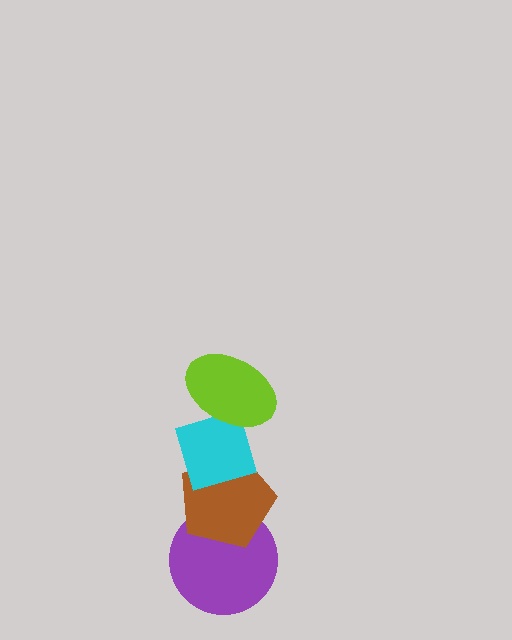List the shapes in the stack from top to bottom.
From top to bottom: the lime ellipse, the cyan diamond, the brown pentagon, the purple circle.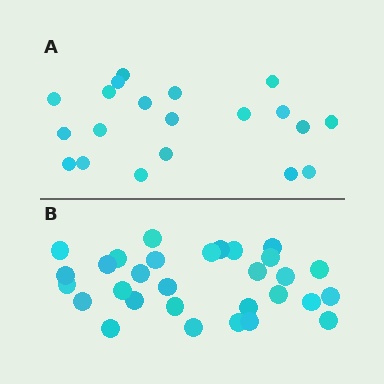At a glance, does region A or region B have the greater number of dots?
Region B (the bottom region) has more dots.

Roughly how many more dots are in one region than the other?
Region B has roughly 10 or so more dots than region A.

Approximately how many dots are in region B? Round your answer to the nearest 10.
About 30 dots.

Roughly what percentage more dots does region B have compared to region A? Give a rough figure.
About 50% more.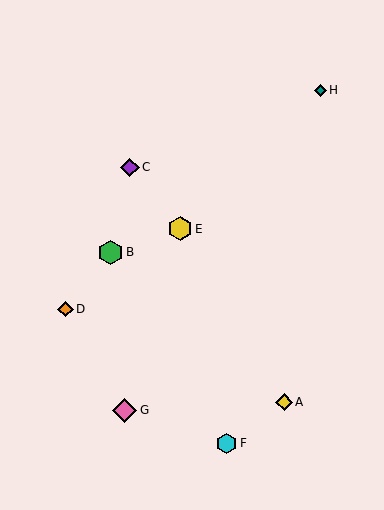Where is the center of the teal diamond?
The center of the teal diamond is at (320, 90).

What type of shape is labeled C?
Shape C is a purple diamond.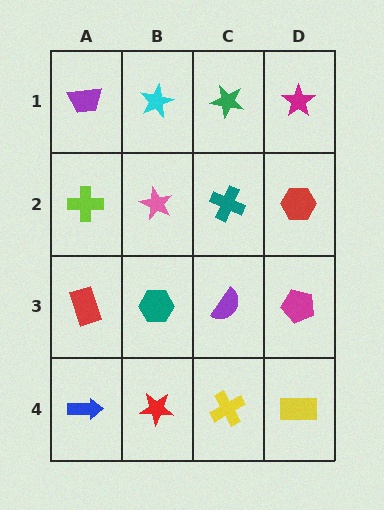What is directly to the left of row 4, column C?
A red star.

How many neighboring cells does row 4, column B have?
3.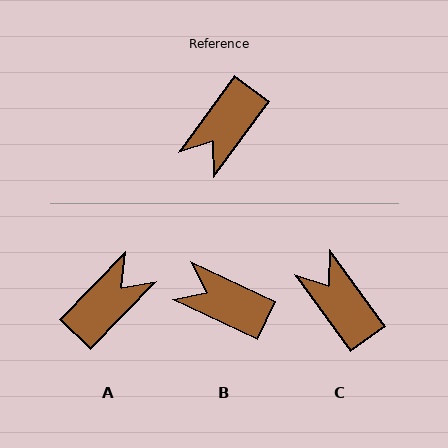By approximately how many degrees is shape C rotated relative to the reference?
Approximately 108 degrees clockwise.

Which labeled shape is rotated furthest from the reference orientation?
A, about 172 degrees away.